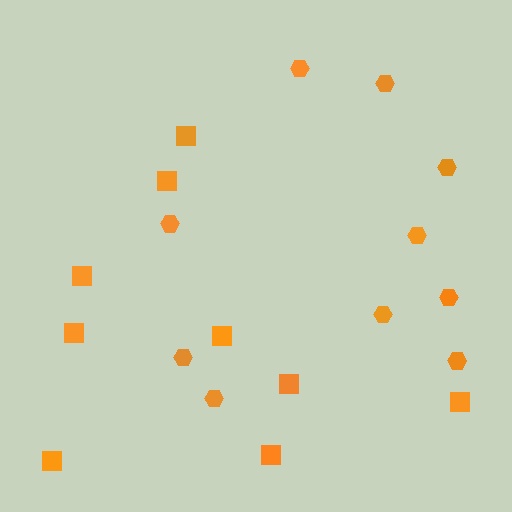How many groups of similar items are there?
There are 2 groups: one group of squares (9) and one group of hexagons (10).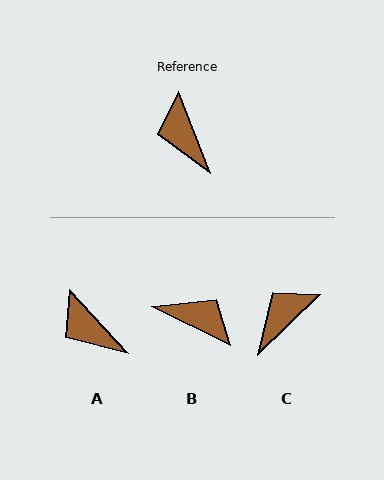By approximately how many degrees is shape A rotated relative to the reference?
Approximately 21 degrees counter-clockwise.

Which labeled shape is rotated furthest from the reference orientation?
B, about 138 degrees away.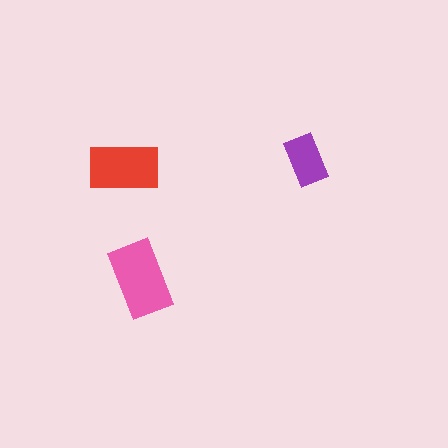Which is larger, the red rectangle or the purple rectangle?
The red one.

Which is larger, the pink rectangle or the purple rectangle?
The pink one.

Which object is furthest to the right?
The purple rectangle is rightmost.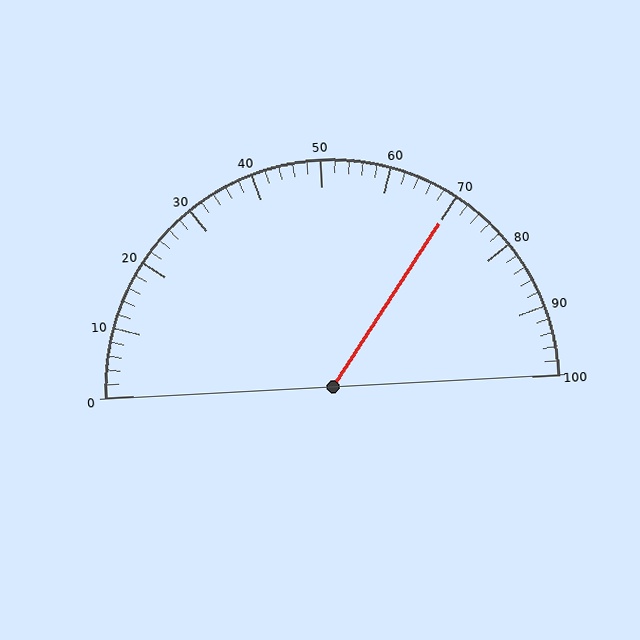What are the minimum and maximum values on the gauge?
The gauge ranges from 0 to 100.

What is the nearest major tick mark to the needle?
The nearest major tick mark is 70.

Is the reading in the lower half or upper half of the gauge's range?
The reading is in the upper half of the range (0 to 100).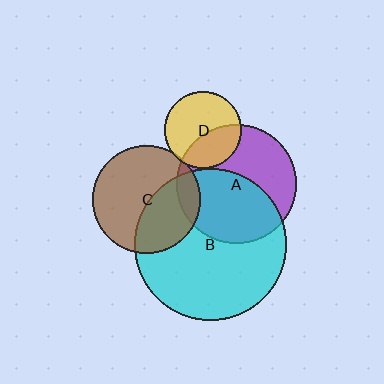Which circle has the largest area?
Circle B (cyan).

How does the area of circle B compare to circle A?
Approximately 1.6 times.